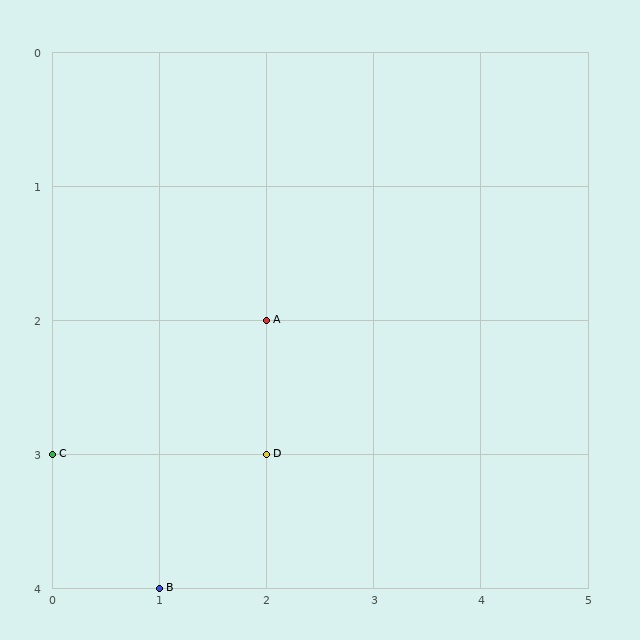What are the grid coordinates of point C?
Point C is at grid coordinates (0, 3).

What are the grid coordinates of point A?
Point A is at grid coordinates (2, 2).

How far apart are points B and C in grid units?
Points B and C are 1 column and 1 row apart (about 1.4 grid units diagonally).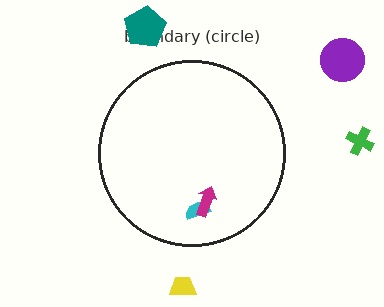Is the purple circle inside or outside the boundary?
Outside.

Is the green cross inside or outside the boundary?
Outside.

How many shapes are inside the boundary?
2 inside, 4 outside.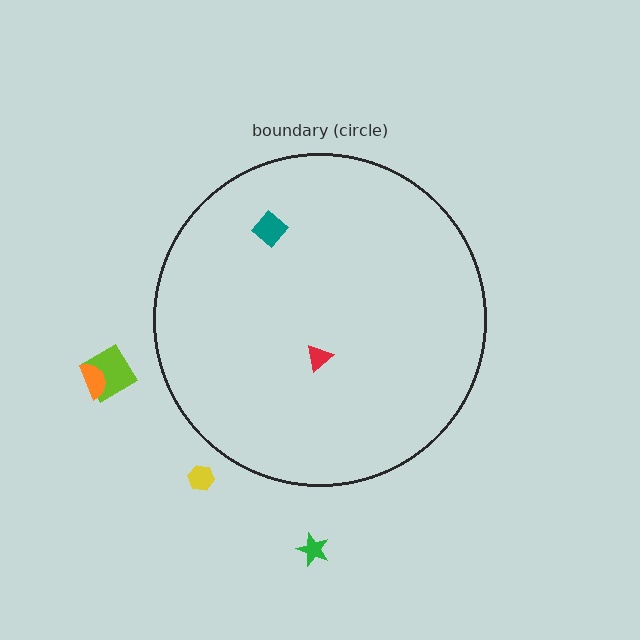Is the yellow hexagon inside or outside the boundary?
Outside.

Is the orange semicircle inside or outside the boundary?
Outside.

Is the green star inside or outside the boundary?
Outside.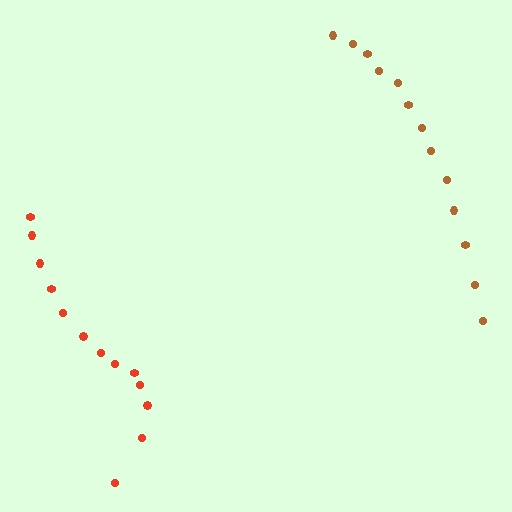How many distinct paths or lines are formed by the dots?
There are 2 distinct paths.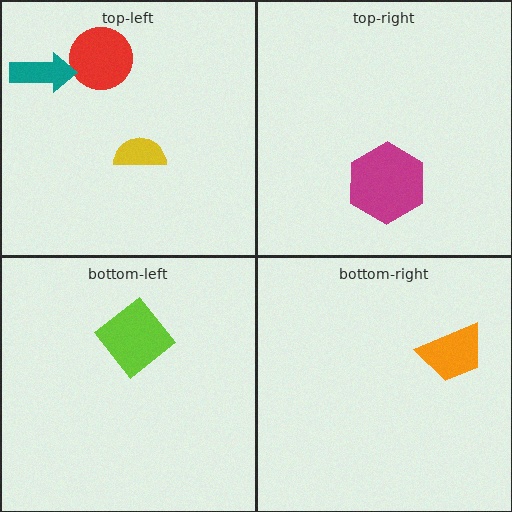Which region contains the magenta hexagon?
The top-right region.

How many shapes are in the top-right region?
1.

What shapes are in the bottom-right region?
The orange trapezoid.